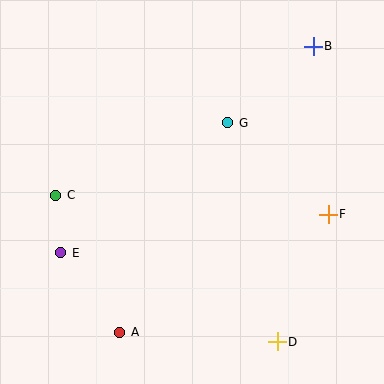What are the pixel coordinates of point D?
Point D is at (277, 342).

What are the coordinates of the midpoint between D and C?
The midpoint between D and C is at (166, 269).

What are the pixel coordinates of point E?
Point E is at (61, 253).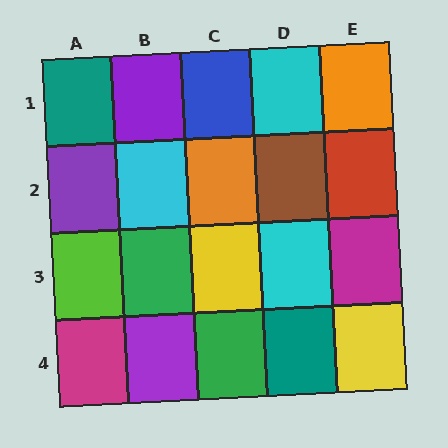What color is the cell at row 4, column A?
Magenta.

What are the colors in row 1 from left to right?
Teal, purple, blue, cyan, orange.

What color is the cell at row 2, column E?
Red.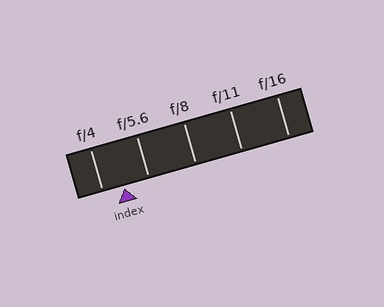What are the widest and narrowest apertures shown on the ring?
The widest aperture shown is f/4 and the narrowest is f/16.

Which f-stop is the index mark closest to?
The index mark is closest to f/4.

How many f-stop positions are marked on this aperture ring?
There are 5 f-stop positions marked.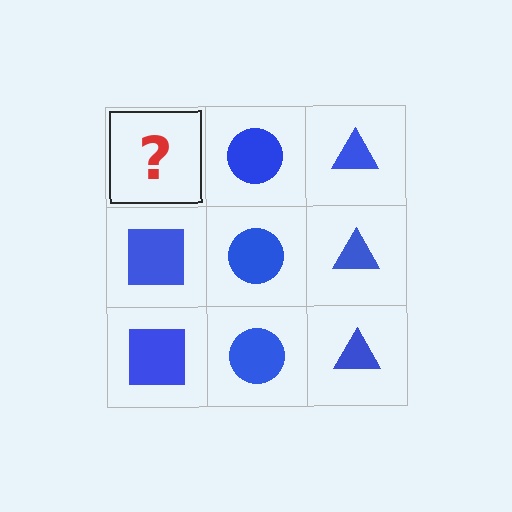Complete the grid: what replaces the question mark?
The question mark should be replaced with a blue square.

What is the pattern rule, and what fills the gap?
The rule is that each column has a consistent shape. The gap should be filled with a blue square.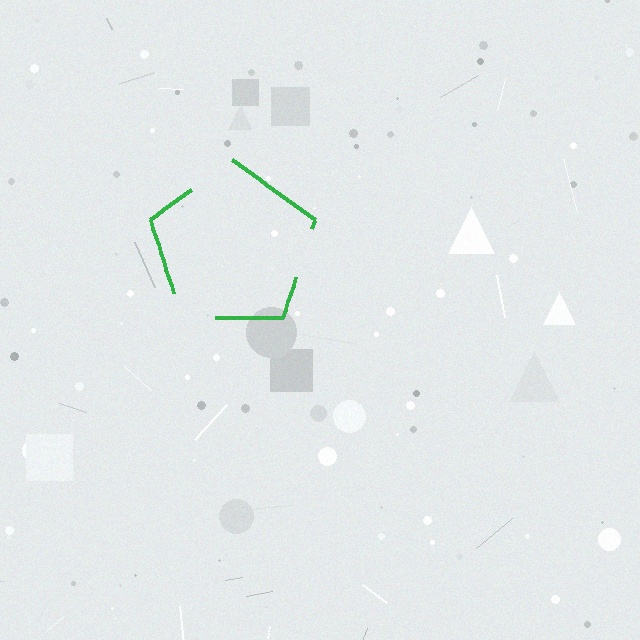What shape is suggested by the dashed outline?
The dashed outline suggests a pentagon.